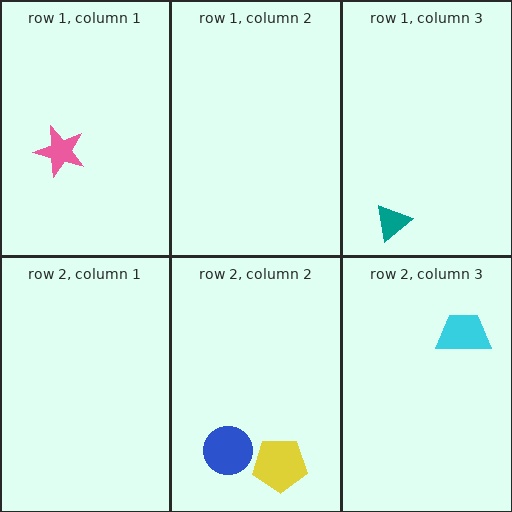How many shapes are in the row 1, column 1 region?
1.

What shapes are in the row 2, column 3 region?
The cyan trapezoid.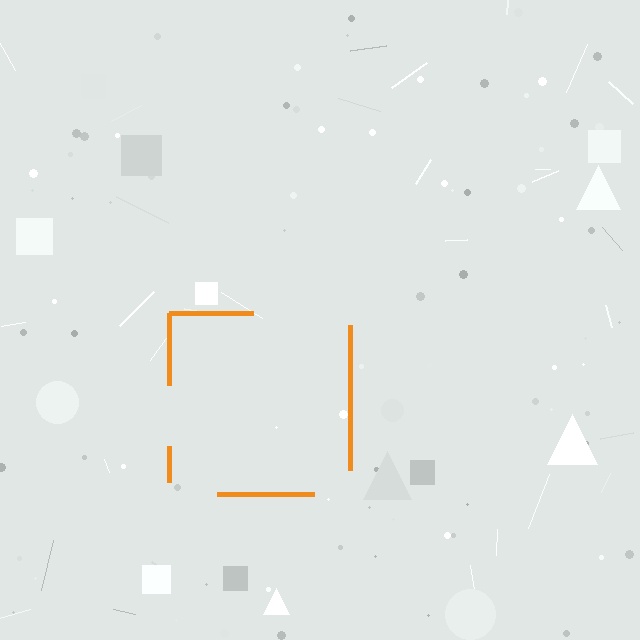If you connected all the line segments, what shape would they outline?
They would outline a square.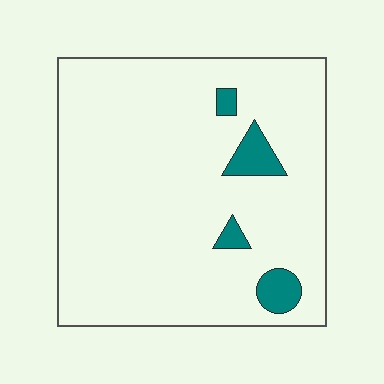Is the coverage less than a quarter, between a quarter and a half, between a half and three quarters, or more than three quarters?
Less than a quarter.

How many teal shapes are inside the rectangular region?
4.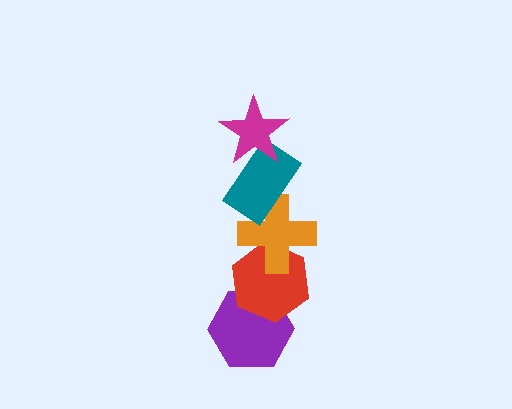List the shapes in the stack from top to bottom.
From top to bottom: the magenta star, the teal rectangle, the orange cross, the red hexagon, the purple hexagon.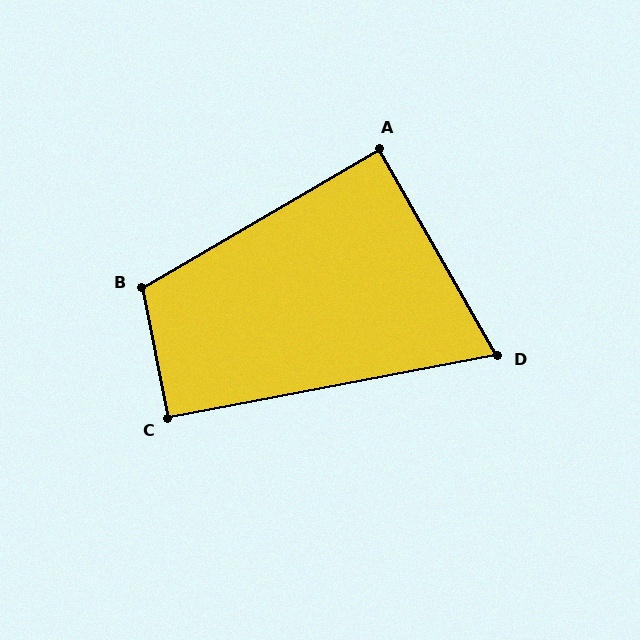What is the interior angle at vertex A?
Approximately 89 degrees (approximately right).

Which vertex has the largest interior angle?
B, at approximately 109 degrees.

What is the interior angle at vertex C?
Approximately 91 degrees (approximately right).